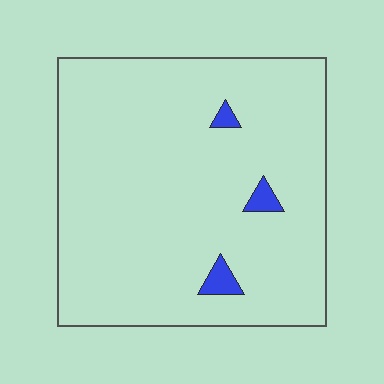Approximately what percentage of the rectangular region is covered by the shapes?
Approximately 5%.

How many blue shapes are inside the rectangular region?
3.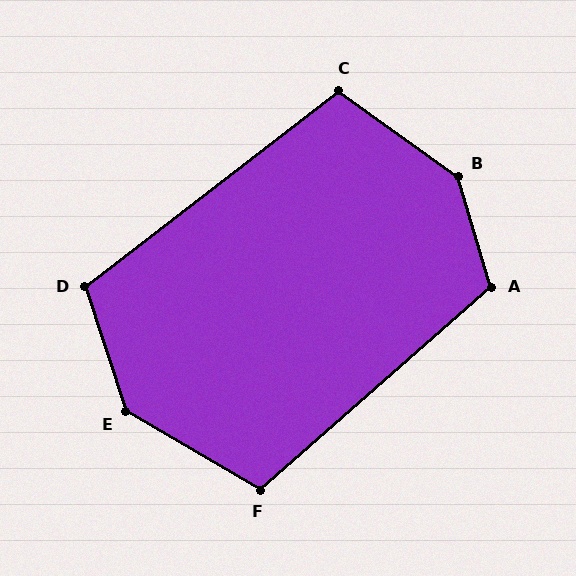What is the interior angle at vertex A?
Approximately 115 degrees (obtuse).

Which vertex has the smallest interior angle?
C, at approximately 107 degrees.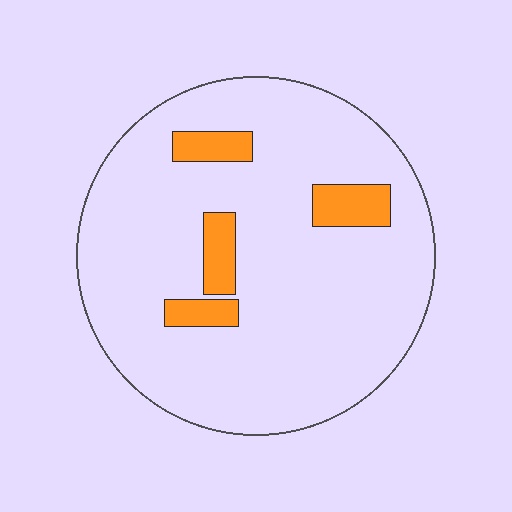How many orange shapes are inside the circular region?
4.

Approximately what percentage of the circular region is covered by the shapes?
Approximately 10%.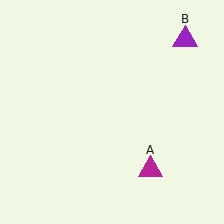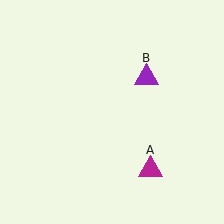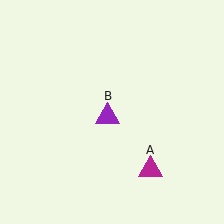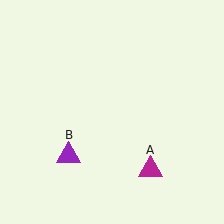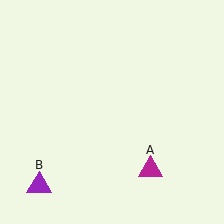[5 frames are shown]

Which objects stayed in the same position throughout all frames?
Magenta triangle (object A) remained stationary.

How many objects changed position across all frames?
1 object changed position: purple triangle (object B).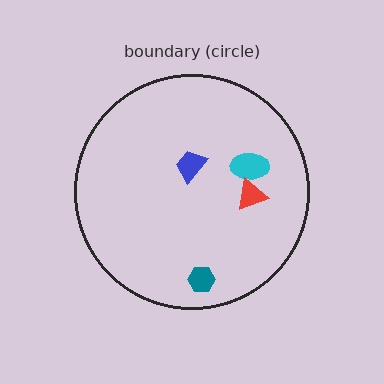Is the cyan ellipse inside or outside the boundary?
Inside.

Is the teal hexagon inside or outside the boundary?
Inside.